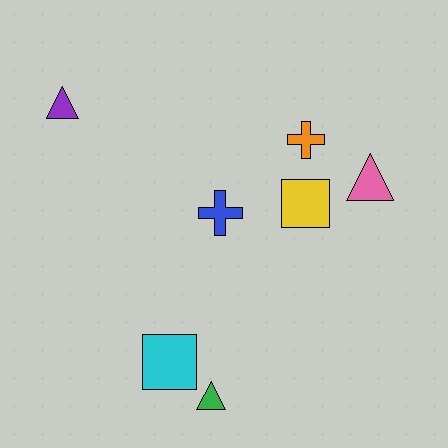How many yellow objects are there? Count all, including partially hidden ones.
There is 1 yellow object.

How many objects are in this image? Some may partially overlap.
There are 7 objects.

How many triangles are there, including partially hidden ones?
There are 3 triangles.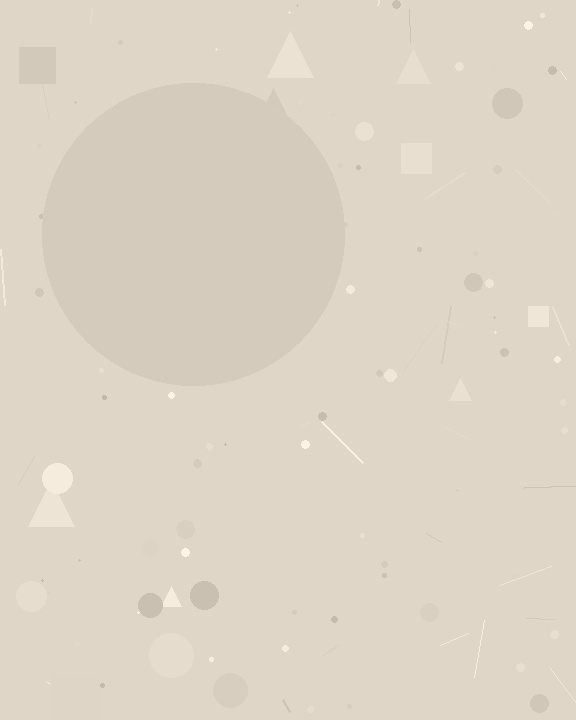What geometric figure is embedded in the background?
A circle is embedded in the background.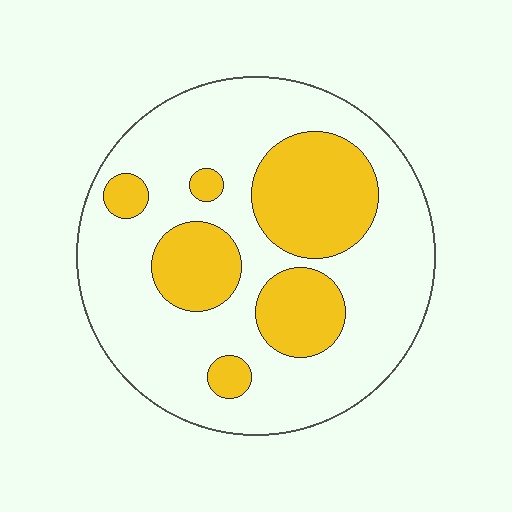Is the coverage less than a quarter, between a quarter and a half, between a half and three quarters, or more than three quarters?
Between a quarter and a half.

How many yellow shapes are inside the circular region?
6.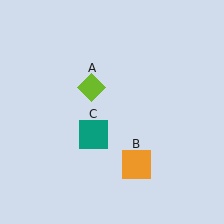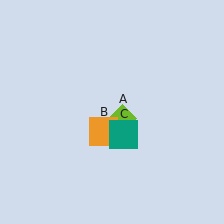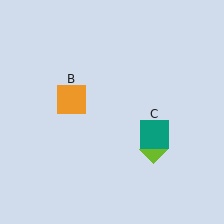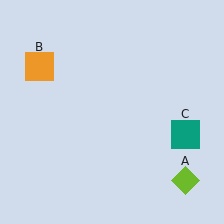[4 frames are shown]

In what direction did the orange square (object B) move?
The orange square (object B) moved up and to the left.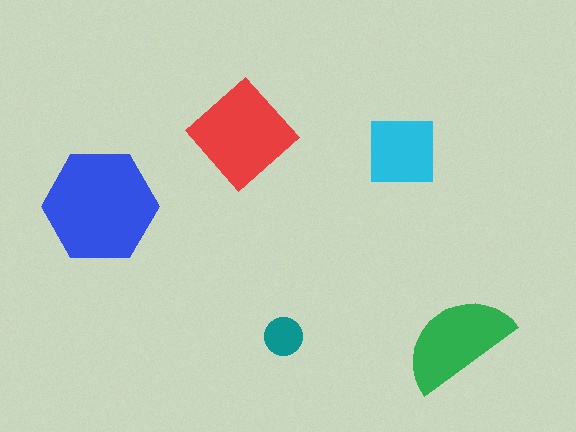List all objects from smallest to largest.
The teal circle, the cyan square, the green semicircle, the red diamond, the blue hexagon.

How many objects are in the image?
There are 5 objects in the image.